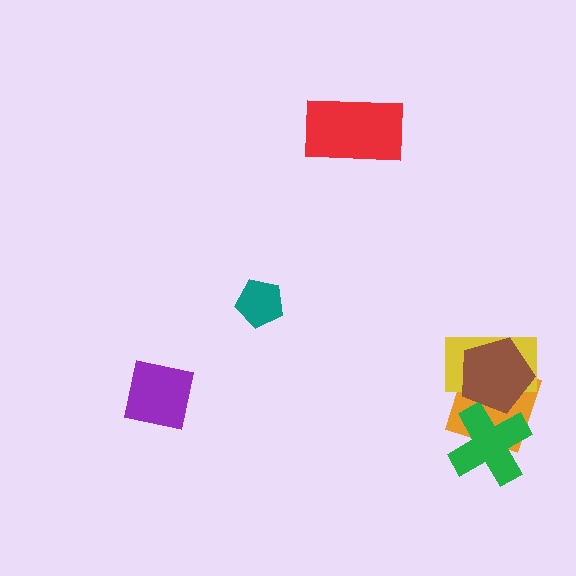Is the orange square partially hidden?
Yes, it is partially covered by another shape.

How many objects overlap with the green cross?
2 objects overlap with the green cross.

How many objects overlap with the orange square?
3 objects overlap with the orange square.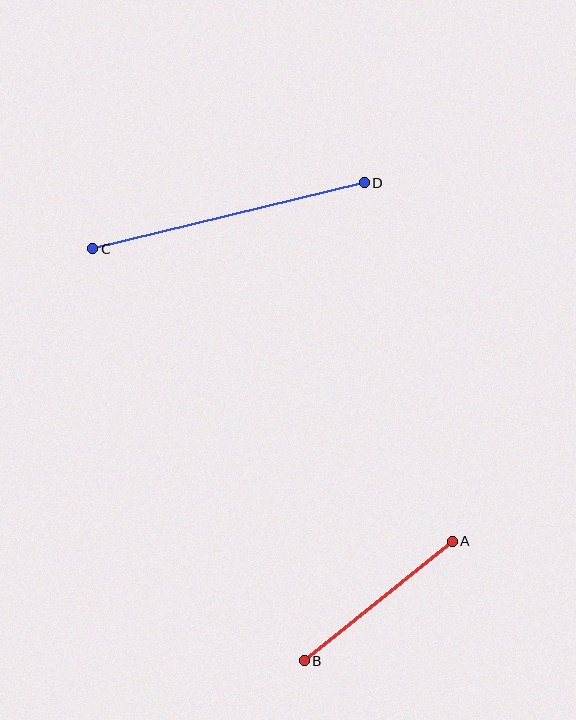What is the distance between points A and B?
The distance is approximately 190 pixels.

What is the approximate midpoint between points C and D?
The midpoint is at approximately (228, 216) pixels.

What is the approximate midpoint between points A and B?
The midpoint is at approximately (378, 601) pixels.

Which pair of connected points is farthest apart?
Points C and D are farthest apart.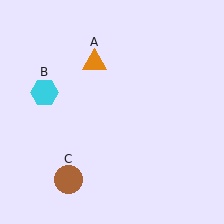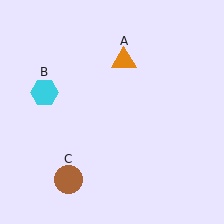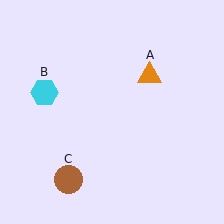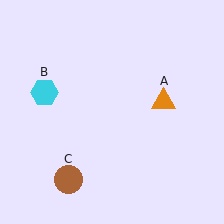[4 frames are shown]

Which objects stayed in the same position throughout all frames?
Cyan hexagon (object B) and brown circle (object C) remained stationary.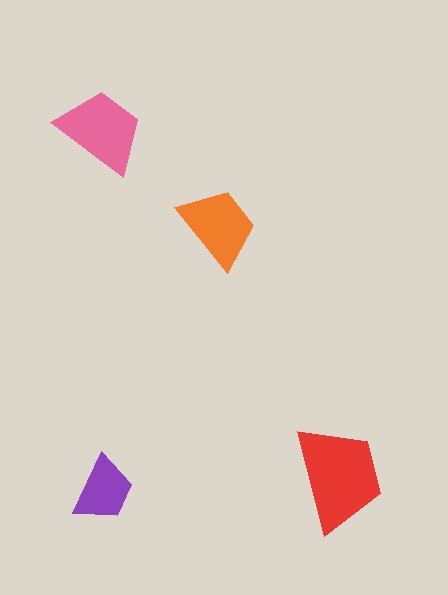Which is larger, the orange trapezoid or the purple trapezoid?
The orange one.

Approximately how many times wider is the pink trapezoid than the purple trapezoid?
About 1.5 times wider.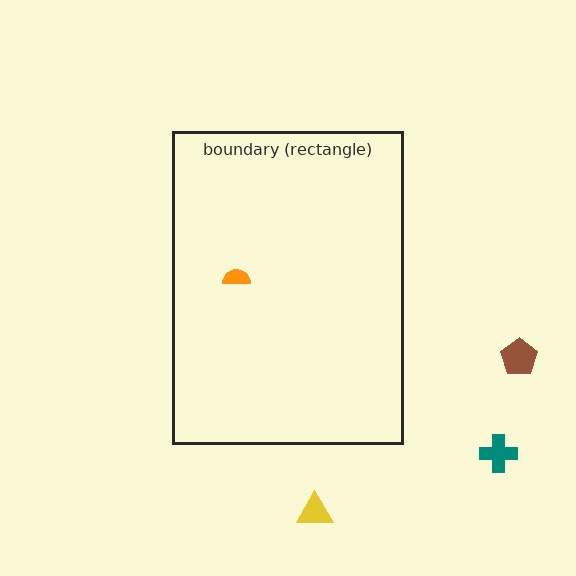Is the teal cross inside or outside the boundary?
Outside.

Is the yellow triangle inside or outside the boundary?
Outside.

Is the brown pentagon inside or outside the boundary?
Outside.